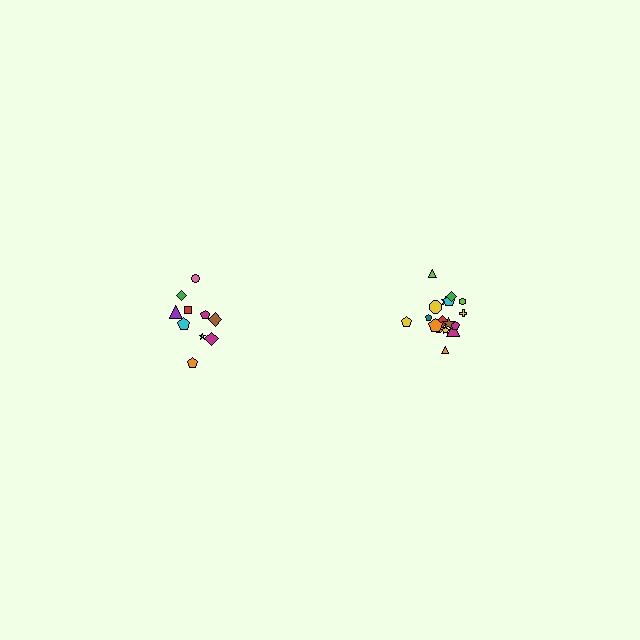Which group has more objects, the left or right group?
The right group.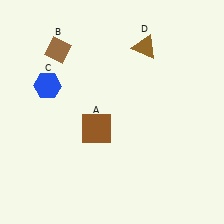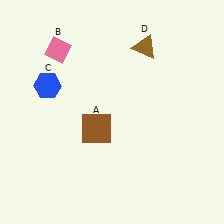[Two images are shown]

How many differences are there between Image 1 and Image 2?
There is 1 difference between the two images.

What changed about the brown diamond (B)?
In Image 1, B is brown. In Image 2, it changed to pink.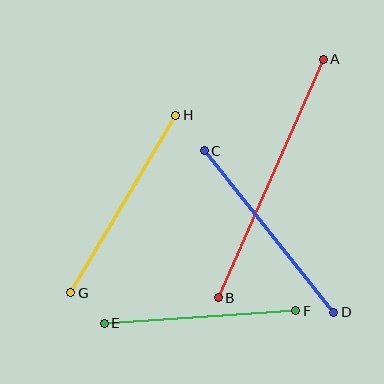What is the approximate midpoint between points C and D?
The midpoint is at approximately (269, 232) pixels.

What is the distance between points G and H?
The distance is approximately 206 pixels.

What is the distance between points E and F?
The distance is approximately 192 pixels.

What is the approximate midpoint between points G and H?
The midpoint is at approximately (123, 204) pixels.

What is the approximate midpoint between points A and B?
The midpoint is at approximately (271, 179) pixels.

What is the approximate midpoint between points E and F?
The midpoint is at approximately (200, 317) pixels.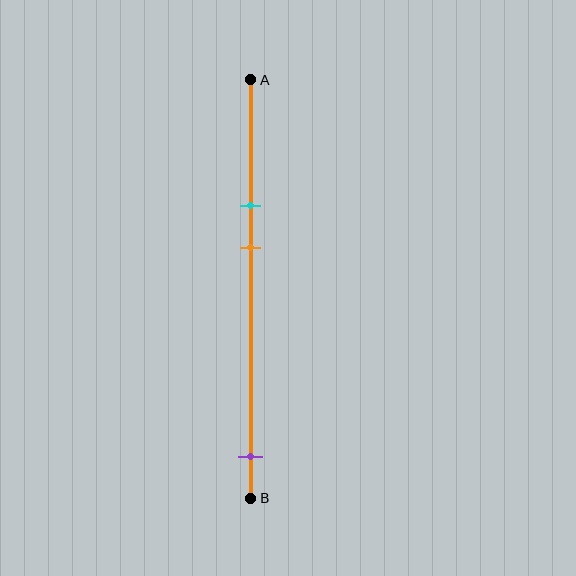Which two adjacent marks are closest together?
The cyan and orange marks are the closest adjacent pair.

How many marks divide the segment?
There are 3 marks dividing the segment.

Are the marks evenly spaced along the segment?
No, the marks are not evenly spaced.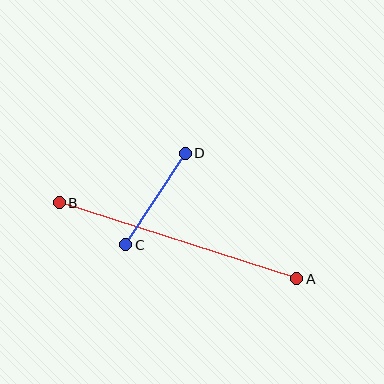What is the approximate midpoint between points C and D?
The midpoint is at approximately (155, 199) pixels.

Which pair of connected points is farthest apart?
Points A and B are farthest apart.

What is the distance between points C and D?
The distance is approximately 109 pixels.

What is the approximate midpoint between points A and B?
The midpoint is at approximately (178, 241) pixels.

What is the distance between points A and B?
The distance is approximately 249 pixels.